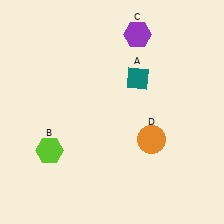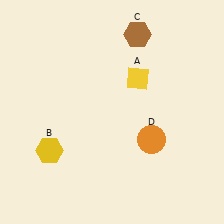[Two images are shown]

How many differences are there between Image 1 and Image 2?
There are 3 differences between the two images.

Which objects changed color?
A changed from teal to yellow. B changed from lime to yellow. C changed from purple to brown.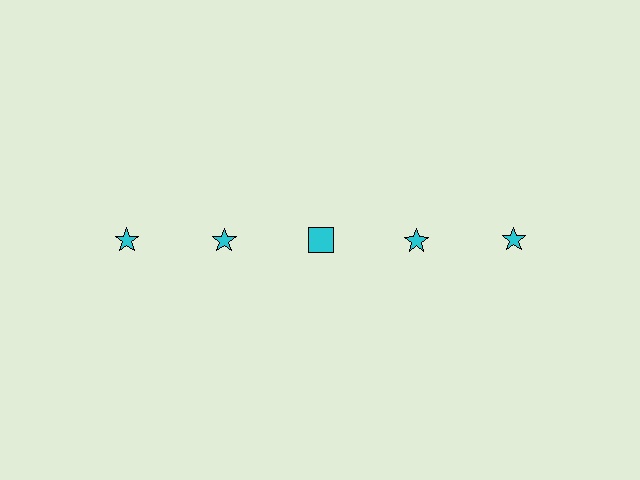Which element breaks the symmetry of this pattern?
The cyan square in the top row, center column breaks the symmetry. All other shapes are cyan stars.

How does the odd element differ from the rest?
It has a different shape: square instead of star.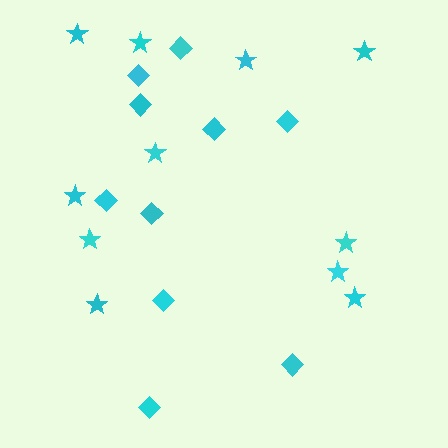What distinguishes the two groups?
There are 2 groups: one group of stars (11) and one group of diamonds (10).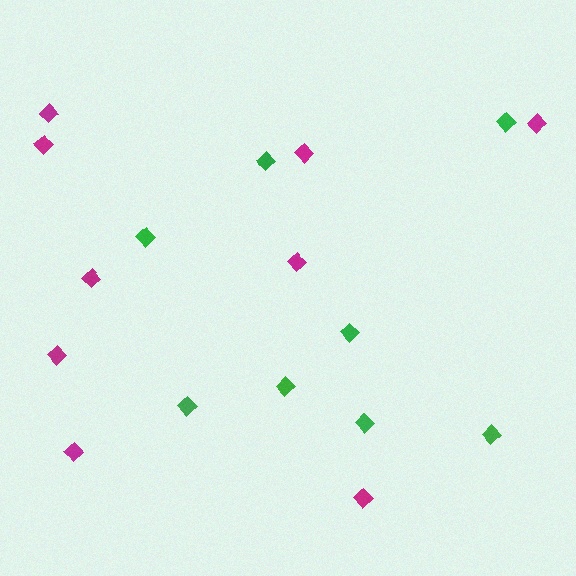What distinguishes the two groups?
There are 2 groups: one group of green diamonds (8) and one group of magenta diamonds (9).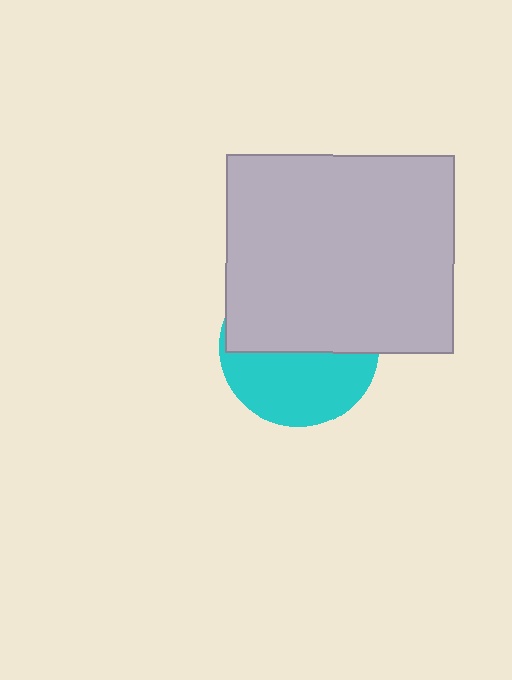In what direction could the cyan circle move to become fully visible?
The cyan circle could move down. That would shift it out from behind the light gray rectangle entirely.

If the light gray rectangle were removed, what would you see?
You would see the complete cyan circle.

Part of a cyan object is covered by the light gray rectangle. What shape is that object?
It is a circle.